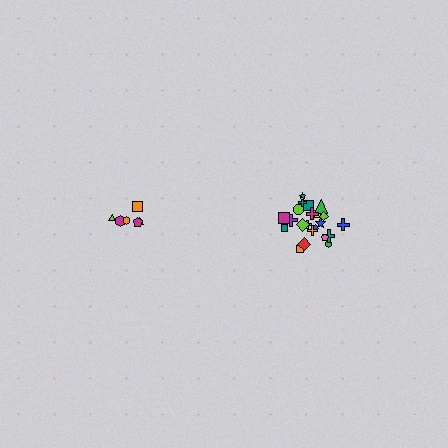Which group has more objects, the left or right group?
The right group.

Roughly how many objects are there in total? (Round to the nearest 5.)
Roughly 30 objects in total.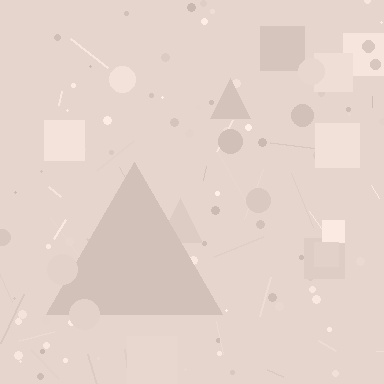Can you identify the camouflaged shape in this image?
The camouflaged shape is a triangle.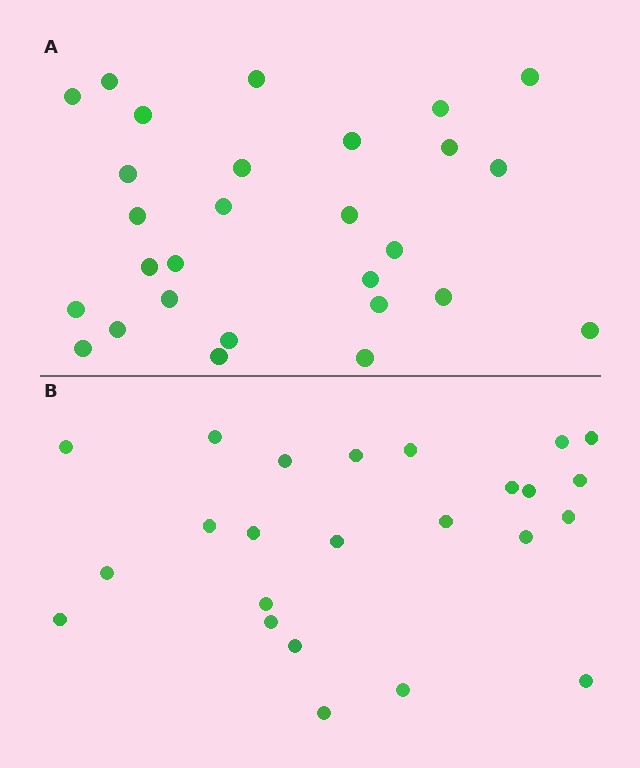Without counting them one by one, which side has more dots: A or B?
Region A (the top region) has more dots.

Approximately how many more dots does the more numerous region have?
Region A has about 4 more dots than region B.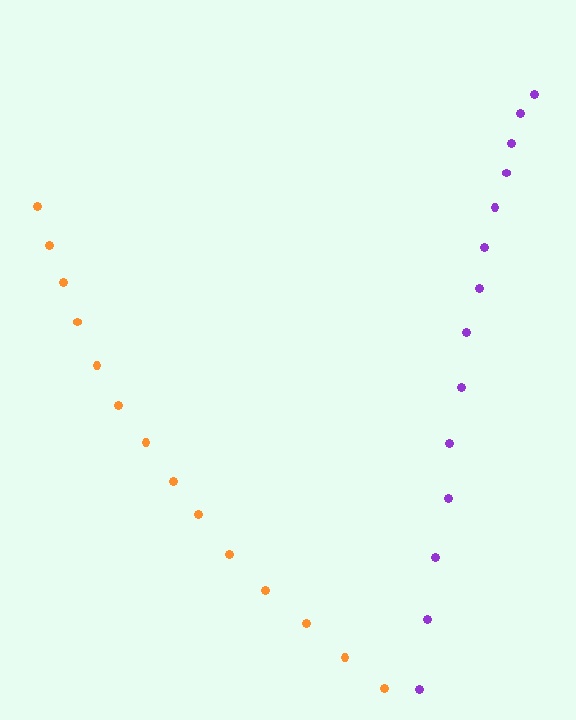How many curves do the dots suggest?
There are 2 distinct paths.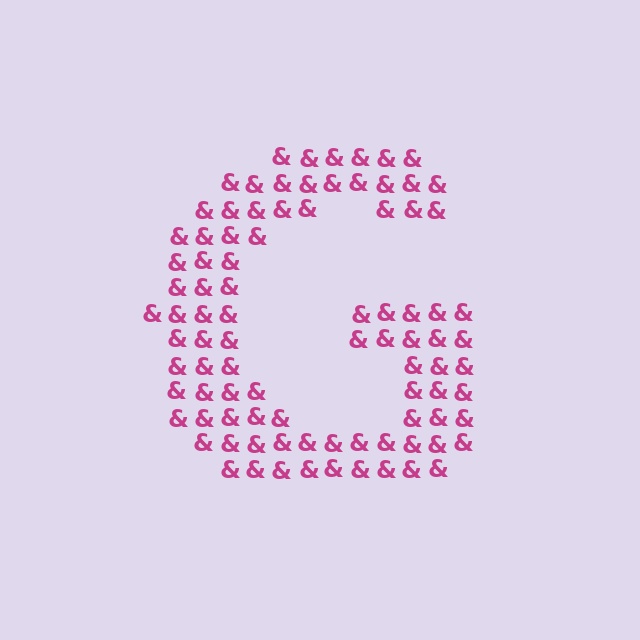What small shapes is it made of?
It is made of small ampersands.